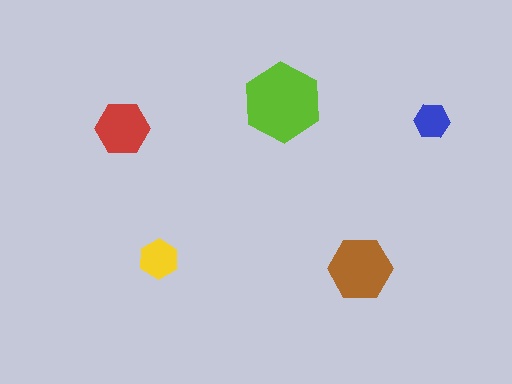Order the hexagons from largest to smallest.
the lime one, the brown one, the red one, the yellow one, the blue one.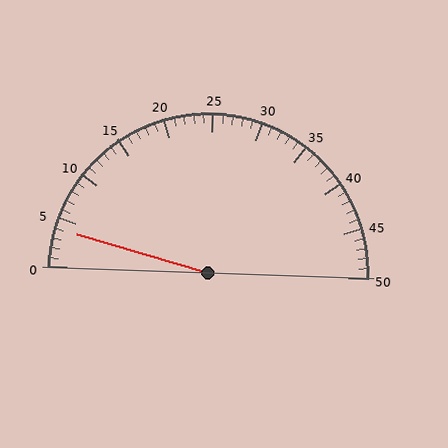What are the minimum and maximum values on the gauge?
The gauge ranges from 0 to 50.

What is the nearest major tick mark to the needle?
The nearest major tick mark is 5.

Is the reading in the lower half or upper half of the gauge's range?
The reading is in the lower half of the range (0 to 50).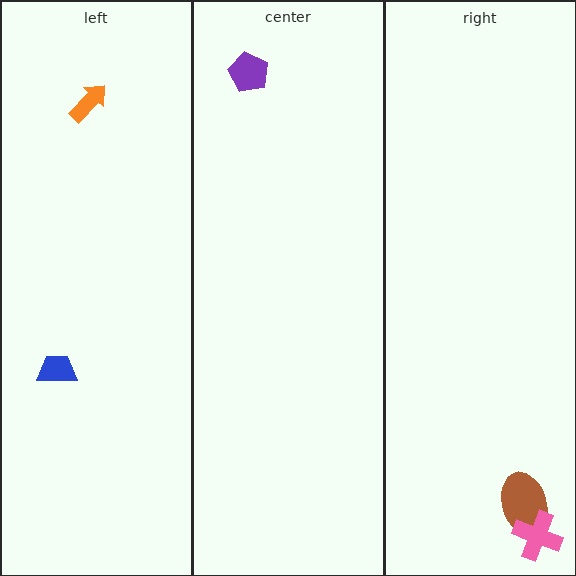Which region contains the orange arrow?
The left region.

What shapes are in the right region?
The brown ellipse, the pink cross.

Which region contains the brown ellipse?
The right region.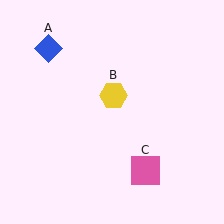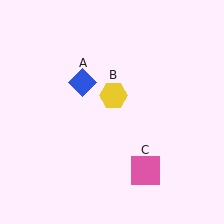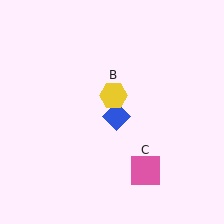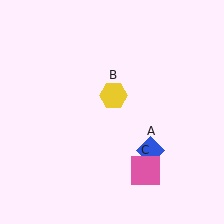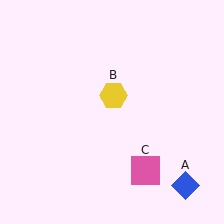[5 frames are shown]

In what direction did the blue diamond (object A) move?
The blue diamond (object A) moved down and to the right.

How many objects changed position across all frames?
1 object changed position: blue diamond (object A).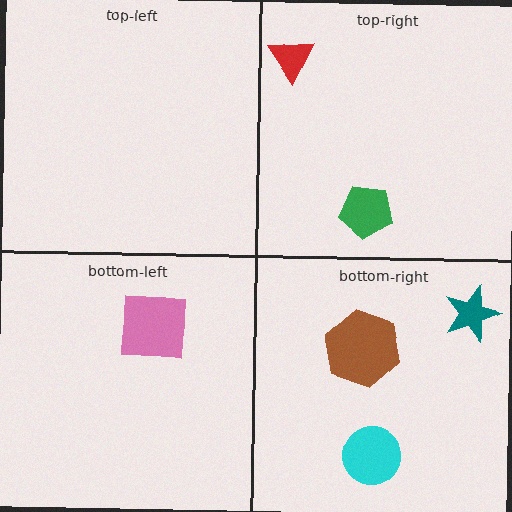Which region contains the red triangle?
The top-right region.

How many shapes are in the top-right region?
2.